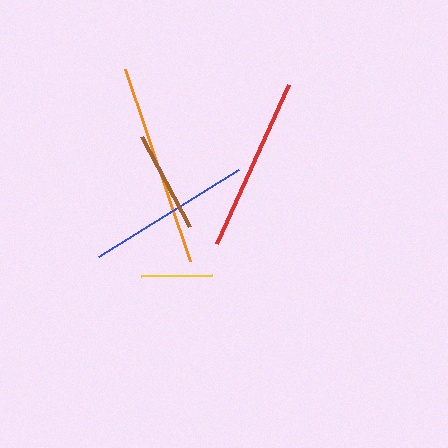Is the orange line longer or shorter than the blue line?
The orange line is longer than the blue line.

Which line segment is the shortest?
The yellow line is the shortest at approximately 71 pixels.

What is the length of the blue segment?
The blue segment is approximately 165 pixels long.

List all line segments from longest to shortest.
From longest to shortest: orange, red, blue, brown, yellow.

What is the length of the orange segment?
The orange segment is approximately 203 pixels long.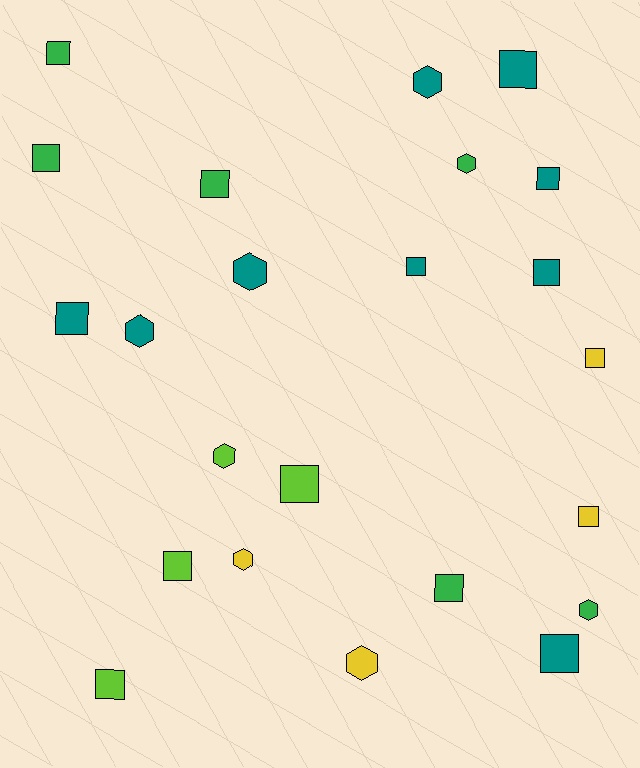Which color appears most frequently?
Teal, with 9 objects.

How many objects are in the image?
There are 23 objects.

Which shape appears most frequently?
Square, with 15 objects.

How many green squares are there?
There are 4 green squares.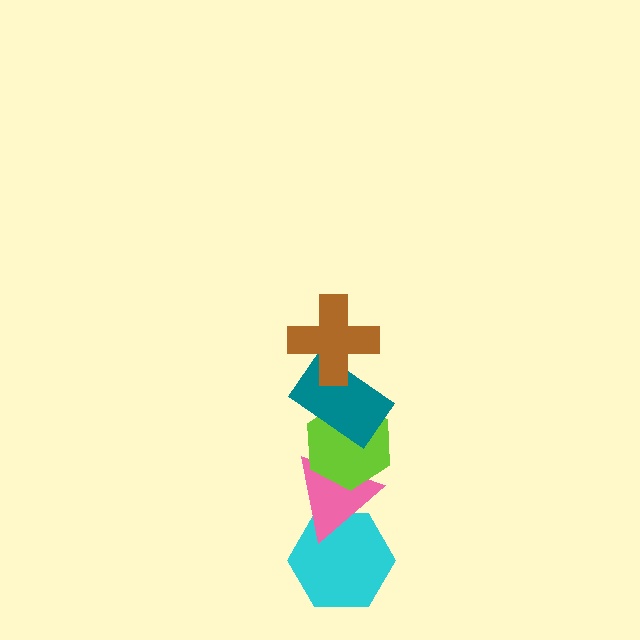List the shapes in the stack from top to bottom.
From top to bottom: the brown cross, the teal rectangle, the lime hexagon, the pink triangle, the cyan hexagon.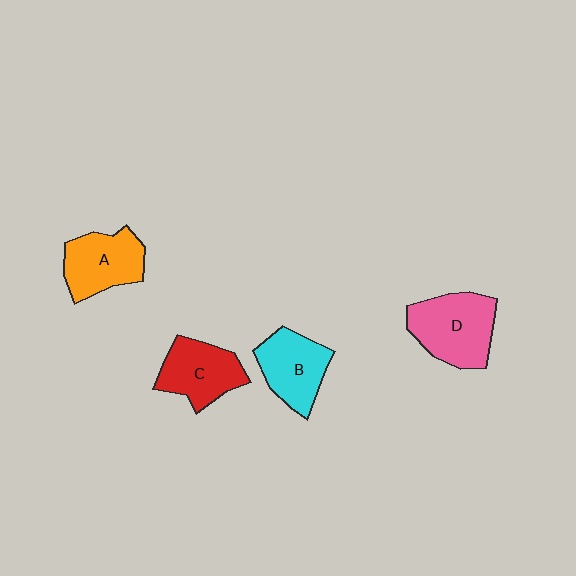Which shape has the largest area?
Shape D (pink).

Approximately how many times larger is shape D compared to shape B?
Approximately 1.2 times.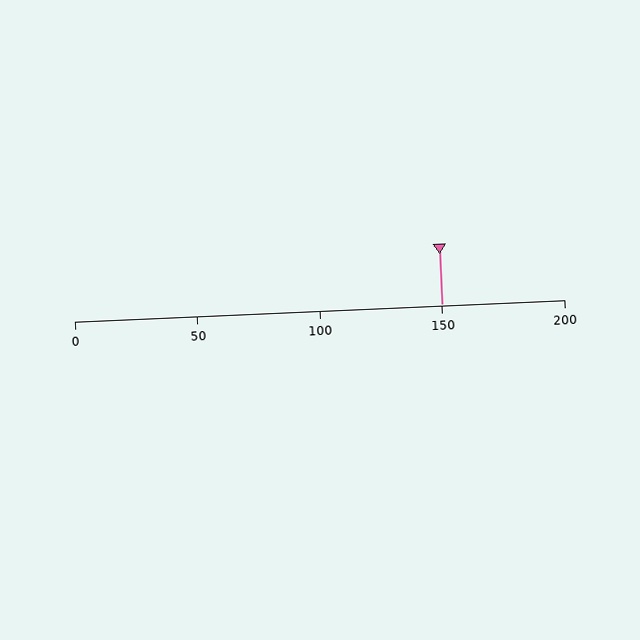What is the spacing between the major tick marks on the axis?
The major ticks are spaced 50 apart.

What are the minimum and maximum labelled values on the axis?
The axis runs from 0 to 200.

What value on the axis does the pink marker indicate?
The marker indicates approximately 150.